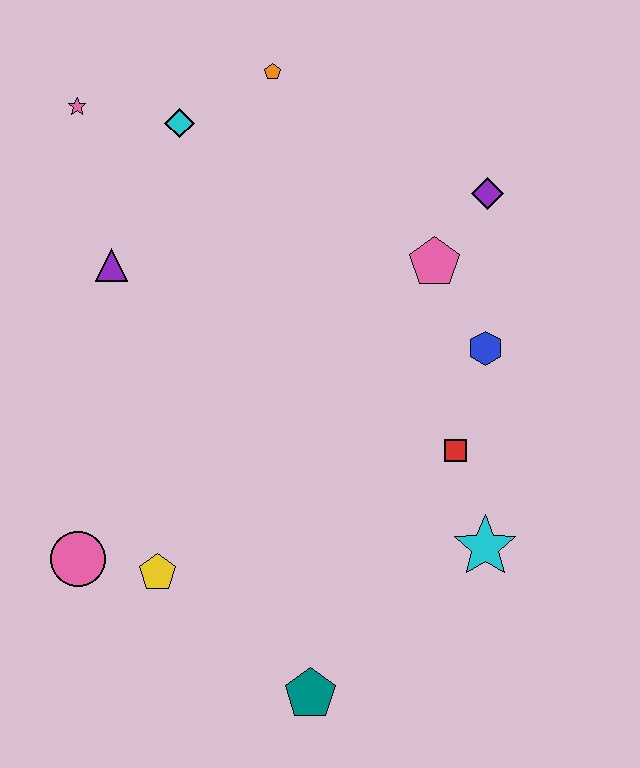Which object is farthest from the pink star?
The teal pentagon is farthest from the pink star.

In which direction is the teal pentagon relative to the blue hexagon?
The teal pentagon is below the blue hexagon.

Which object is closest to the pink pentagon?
The purple diamond is closest to the pink pentagon.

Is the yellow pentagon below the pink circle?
Yes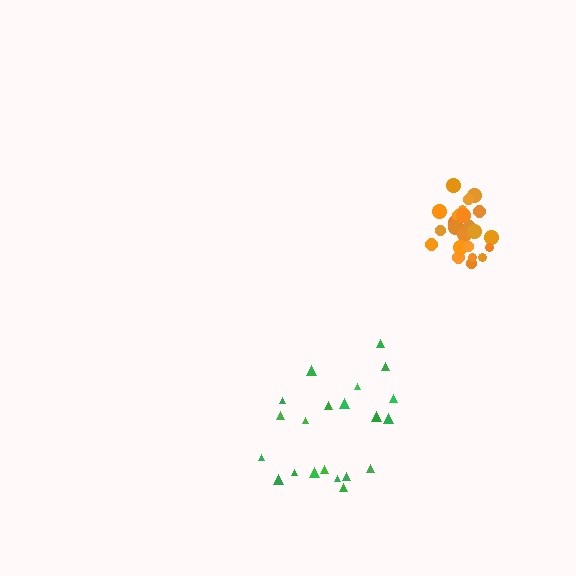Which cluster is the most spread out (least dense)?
Green.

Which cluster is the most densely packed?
Orange.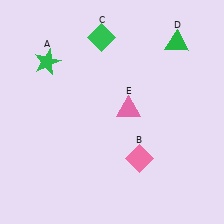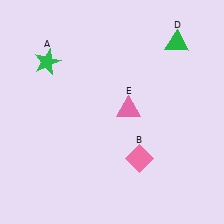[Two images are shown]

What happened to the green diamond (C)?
The green diamond (C) was removed in Image 2. It was in the top-left area of Image 1.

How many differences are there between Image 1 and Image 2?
There is 1 difference between the two images.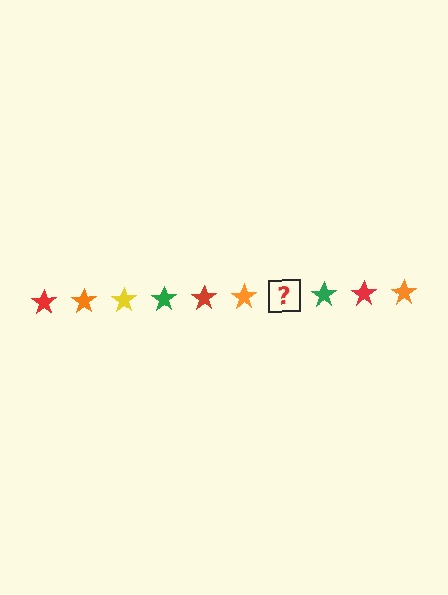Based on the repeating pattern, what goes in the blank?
The blank should be a yellow star.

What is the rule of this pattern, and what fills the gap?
The rule is that the pattern cycles through red, orange, yellow, green stars. The gap should be filled with a yellow star.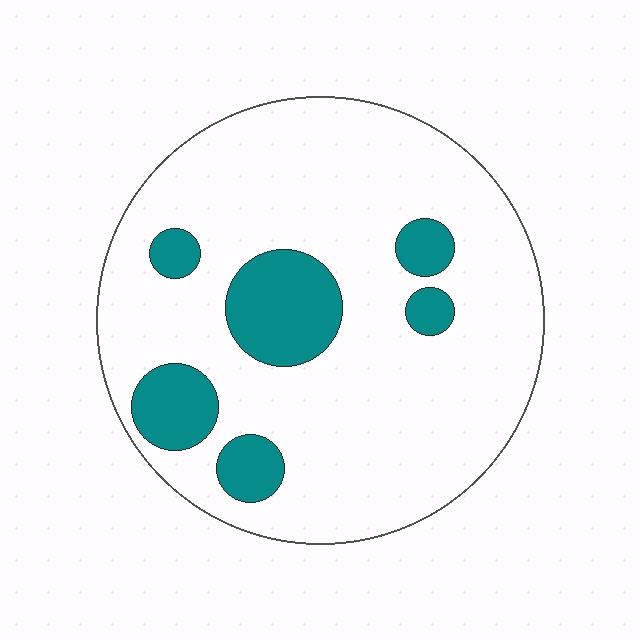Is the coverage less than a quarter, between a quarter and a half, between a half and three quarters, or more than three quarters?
Less than a quarter.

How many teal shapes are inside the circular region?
6.